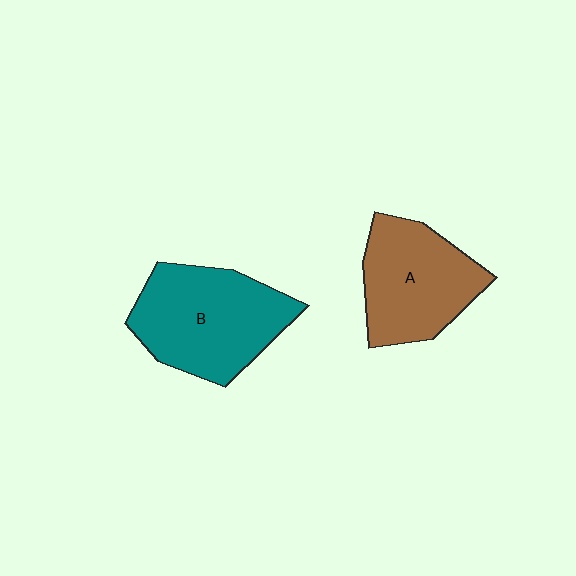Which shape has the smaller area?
Shape A (brown).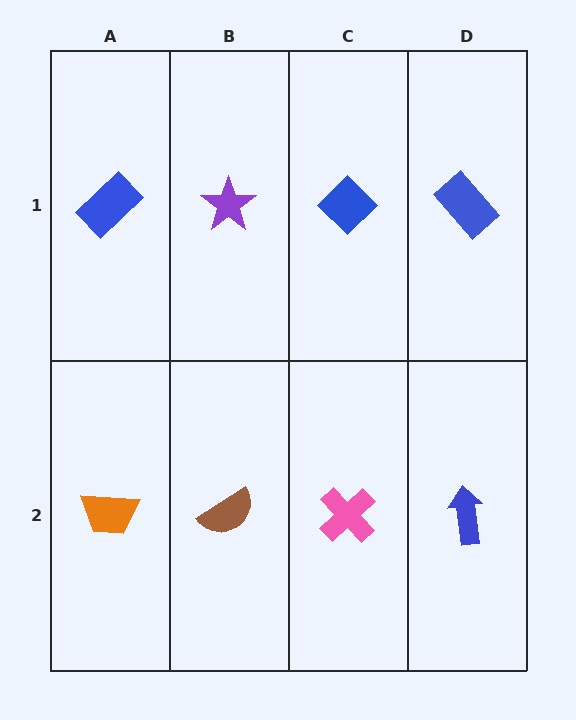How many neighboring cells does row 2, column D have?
2.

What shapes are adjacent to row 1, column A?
An orange trapezoid (row 2, column A), a purple star (row 1, column B).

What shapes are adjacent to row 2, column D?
A blue rectangle (row 1, column D), a pink cross (row 2, column C).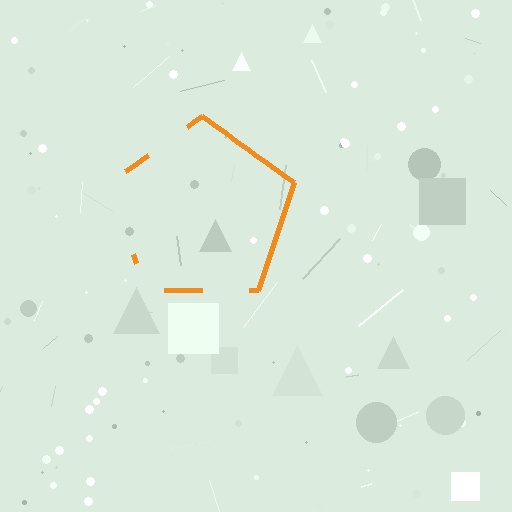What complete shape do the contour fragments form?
The contour fragments form a pentagon.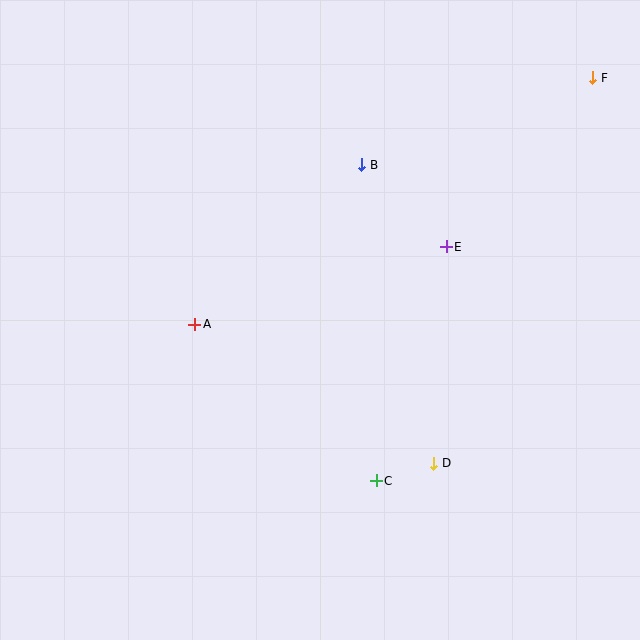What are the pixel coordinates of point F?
Point F is at (593, 78).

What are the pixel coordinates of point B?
Point B is at (362, 165).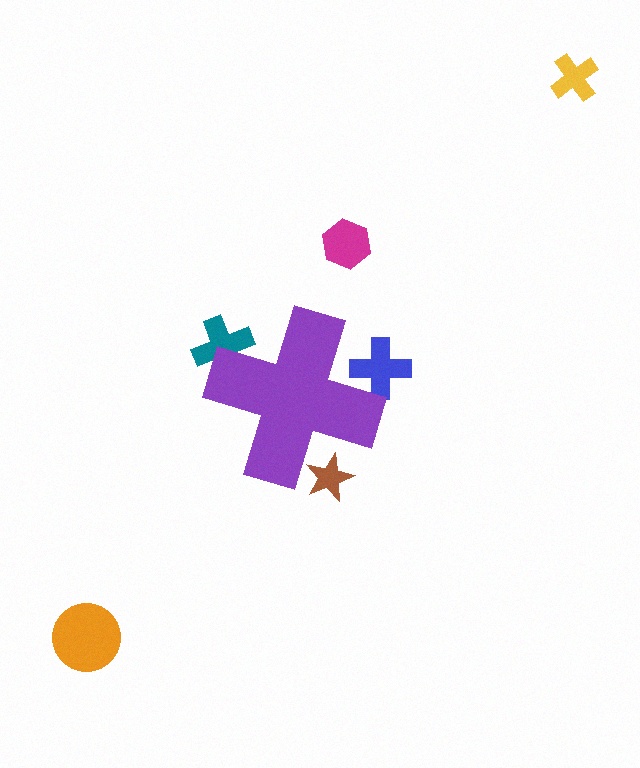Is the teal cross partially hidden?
Yes, the teal cross is partially hidden behind the purple cross.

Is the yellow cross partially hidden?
No, the yellow cross is fully visible.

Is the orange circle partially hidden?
No, the orange circle is fully visible.